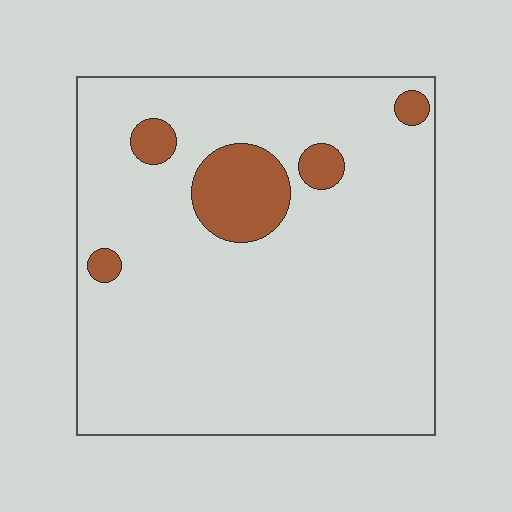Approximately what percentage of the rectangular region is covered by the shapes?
Approximately 10%.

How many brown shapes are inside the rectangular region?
5.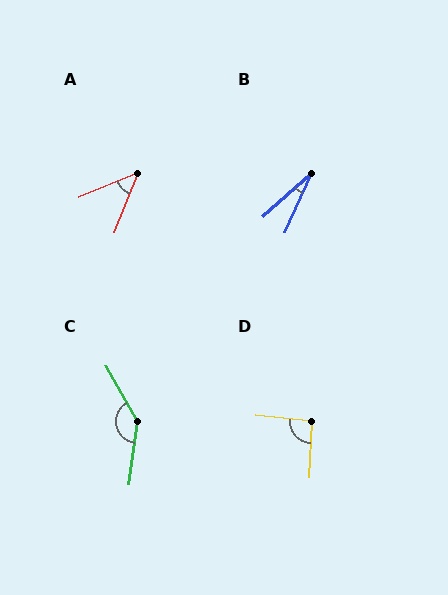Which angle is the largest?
C, at approximately 143 degrees.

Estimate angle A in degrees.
Approximately 46 degrees.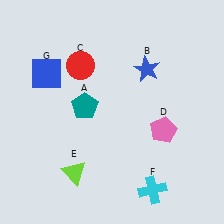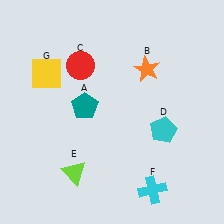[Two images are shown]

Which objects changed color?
B changed from blue to orange. D changed from pink to cyan. G changed from blue to yellow.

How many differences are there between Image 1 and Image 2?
There are 3 differences between the two images.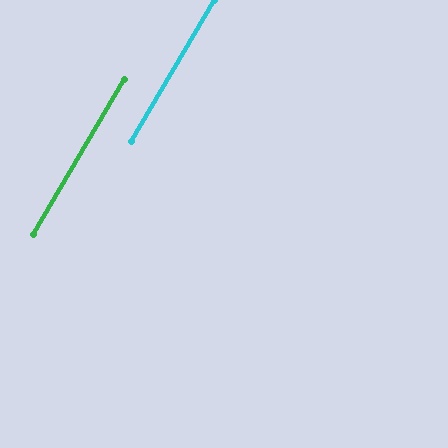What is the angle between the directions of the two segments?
Approximately 0 degrees.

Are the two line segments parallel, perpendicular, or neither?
Parallel — their directions differ by only 0.4°.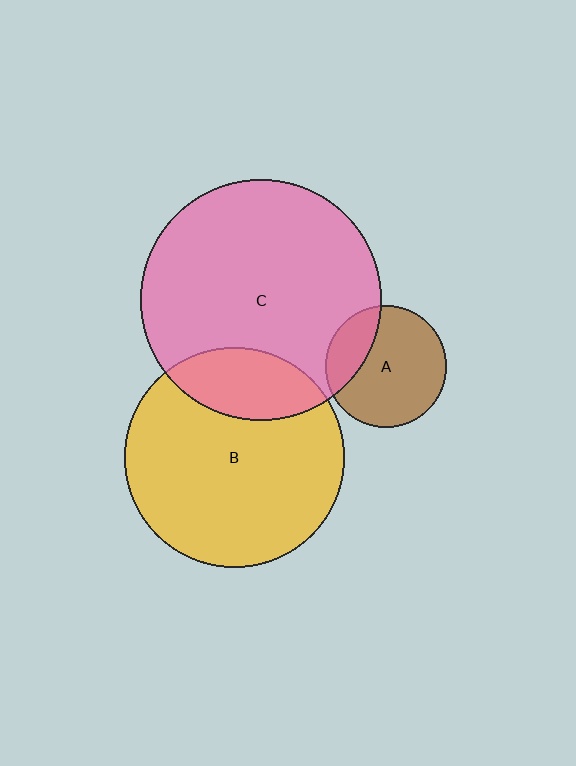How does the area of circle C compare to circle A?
Approximately 3.9 times.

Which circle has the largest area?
Circle C (pink).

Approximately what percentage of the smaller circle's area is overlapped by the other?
Approximately 20%.